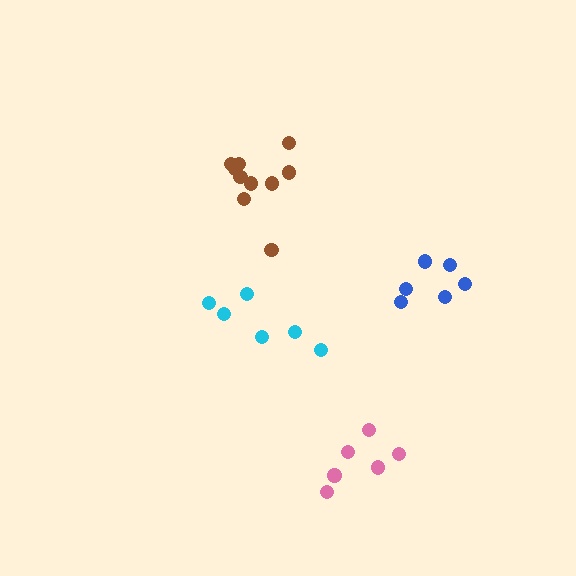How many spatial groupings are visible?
There are 4 spatial groupings.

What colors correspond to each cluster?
The clusters are colored: blue, cyan, brown, pink.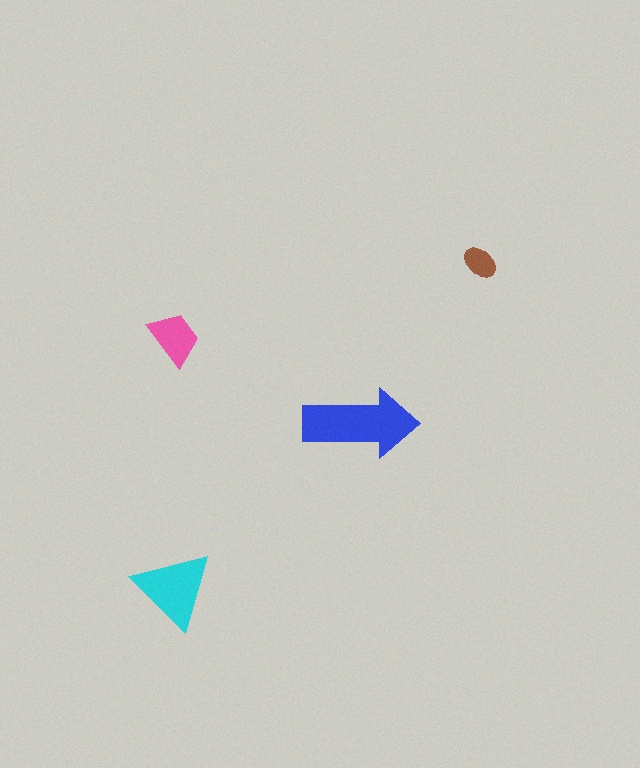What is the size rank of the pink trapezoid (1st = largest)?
3rd.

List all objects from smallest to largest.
The brown ellipse, the pink trapezoid, the cyan triangle, the blue arrow.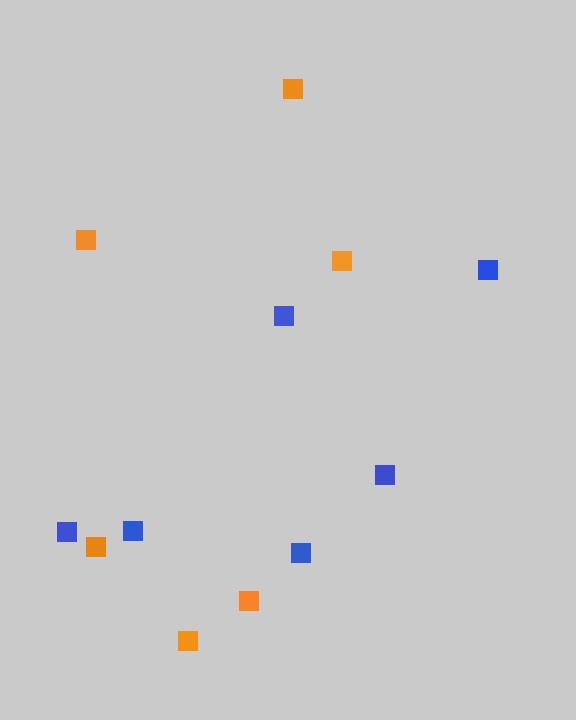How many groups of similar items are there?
There are 2 groups: one group of blue squares (6) and one group of orange squares (6).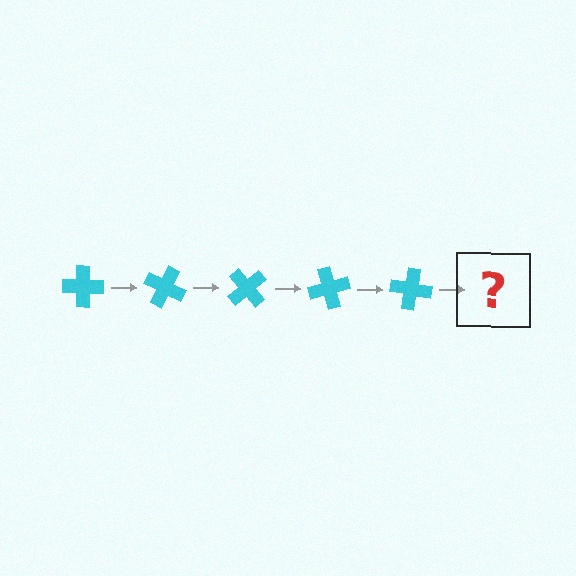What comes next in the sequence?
The next element should be a cyan cross rotated 125 degrees.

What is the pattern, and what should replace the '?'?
The pattern is that the cross rotates 25 degrees each step. The '?' should be a cyan cross rotated 125 degrees.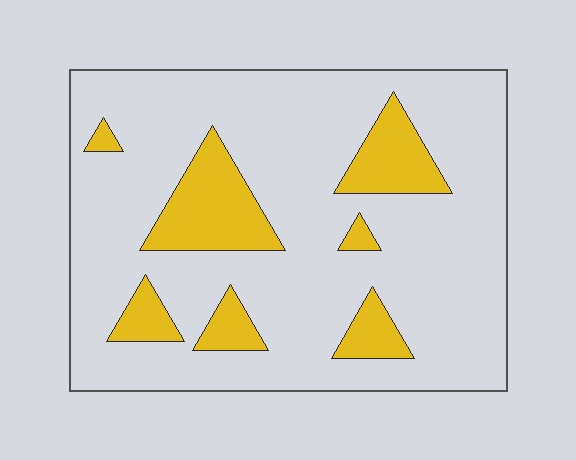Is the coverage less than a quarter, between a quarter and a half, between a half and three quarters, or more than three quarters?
Less than a quarter.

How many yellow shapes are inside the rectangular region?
7.